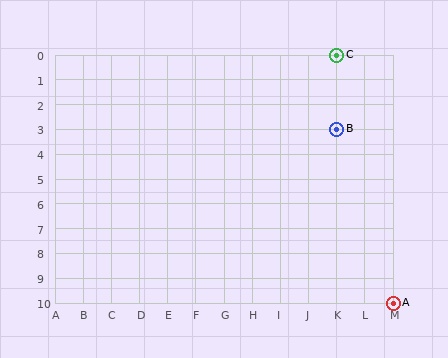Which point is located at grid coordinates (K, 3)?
Point B is at (K, 3).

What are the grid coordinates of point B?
Point B is at grid coordinates (K, 3).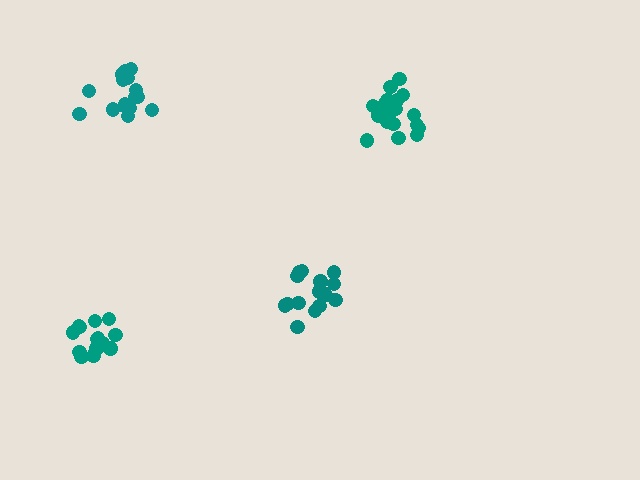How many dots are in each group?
Group 1: 16 dots, Group 2: 18 dots, Group 3: 19 dots, Group 4: 17 dots (70 total).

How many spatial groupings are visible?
There are 4 spatial groupings.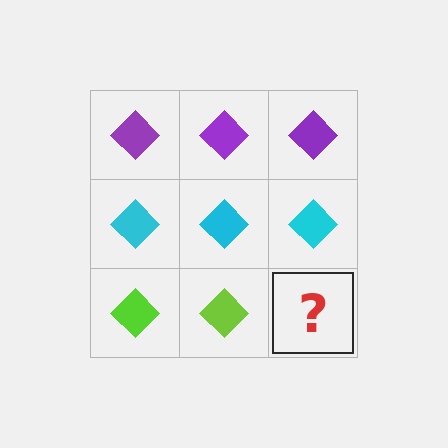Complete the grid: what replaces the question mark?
The question mark should be replaced with a lime diamond.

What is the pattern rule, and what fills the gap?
The rule is that each row has a consistent color. The gap should be filled with a lime diamond.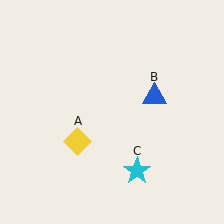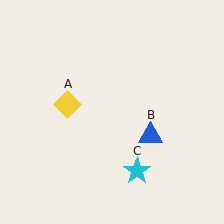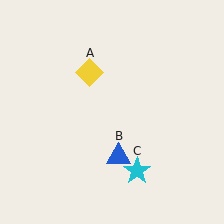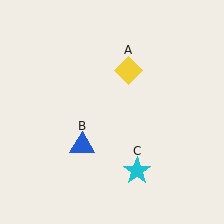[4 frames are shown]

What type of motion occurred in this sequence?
The yellow diamond (object A), blue triangle (object B) rotated clockwise around the center of the scene.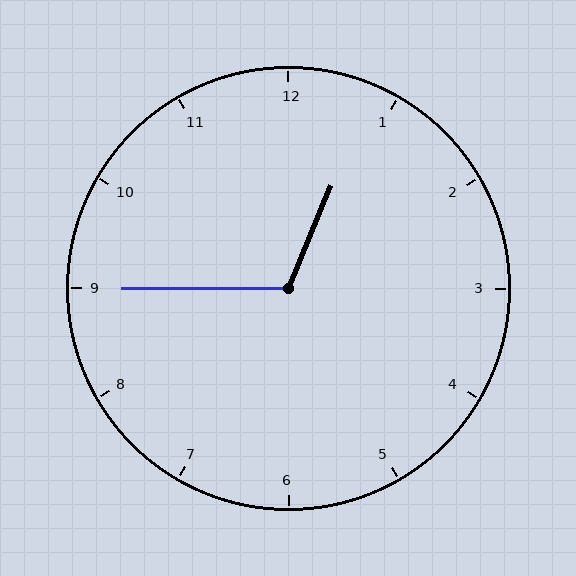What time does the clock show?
12:45.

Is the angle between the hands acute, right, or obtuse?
It is obtuse.